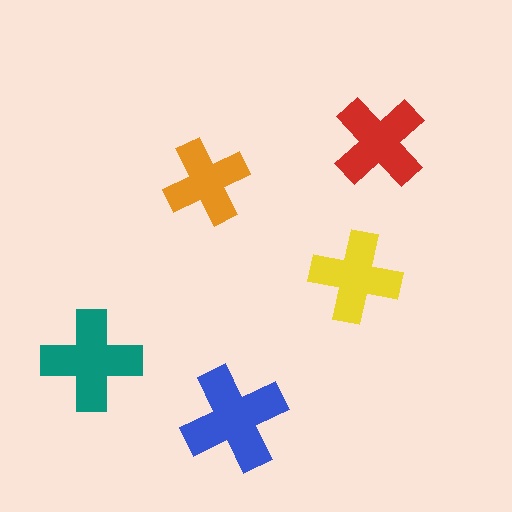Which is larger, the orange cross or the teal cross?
The teal one.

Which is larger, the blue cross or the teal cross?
The blue one.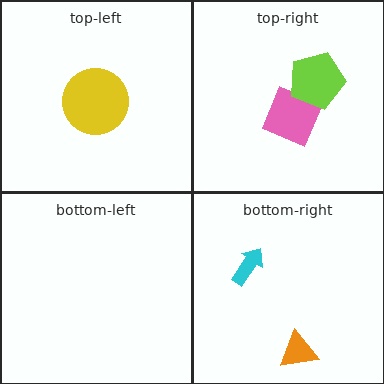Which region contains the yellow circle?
The top-left region.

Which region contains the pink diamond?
The top-right region.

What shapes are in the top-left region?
The yellow circle.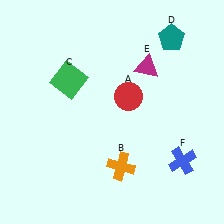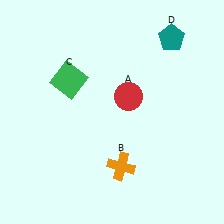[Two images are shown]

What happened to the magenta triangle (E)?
The magenta triangle (E) was removed in Image 2. It was in the top-right area of Image 1.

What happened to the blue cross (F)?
The blue cross (F) was removed in Image 2. It was in the bottom-right area of Image 1.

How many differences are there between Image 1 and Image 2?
There are 2 differences between the two images.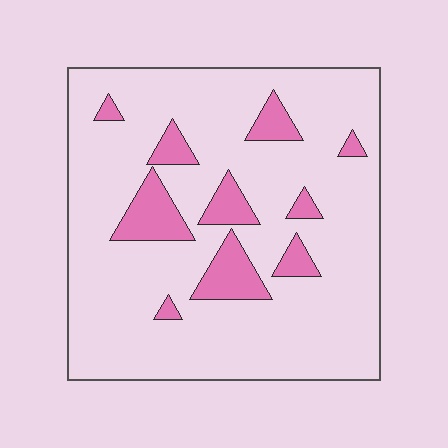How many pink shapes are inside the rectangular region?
10.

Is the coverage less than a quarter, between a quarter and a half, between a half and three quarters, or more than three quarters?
Less than a quarter.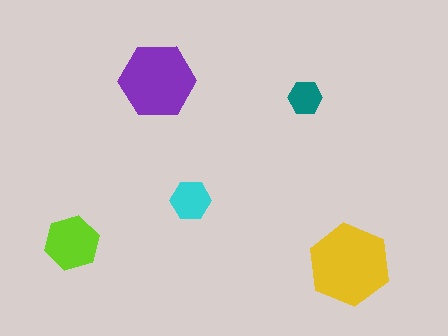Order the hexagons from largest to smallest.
the yellow one, the purple one, the lime one, the cyan one, the teal one.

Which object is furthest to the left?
The lime hexagon is leftmost.